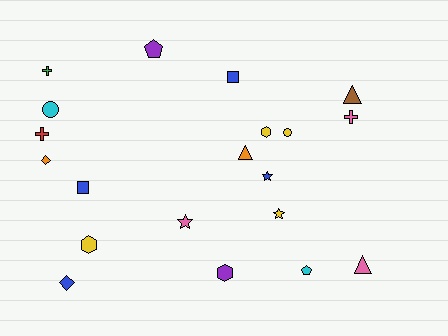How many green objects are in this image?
There is 1 green object.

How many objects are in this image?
There are 20 objects.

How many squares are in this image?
There are 2 squares.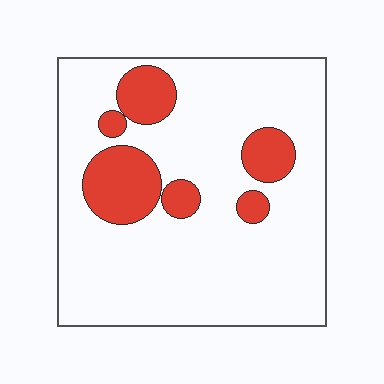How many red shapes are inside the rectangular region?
6.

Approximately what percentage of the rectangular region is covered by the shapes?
Approximately 20%.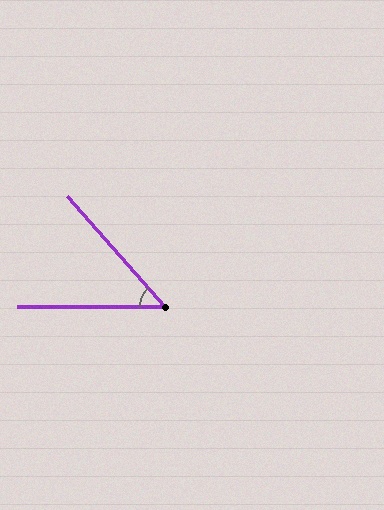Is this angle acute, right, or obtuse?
It is acute.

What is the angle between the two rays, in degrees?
Approximately 49 degrees.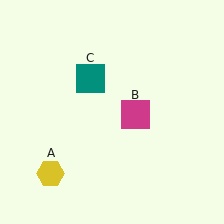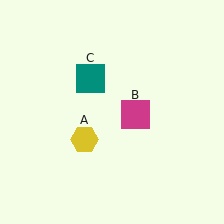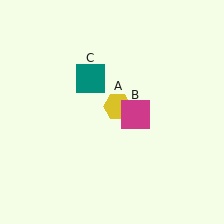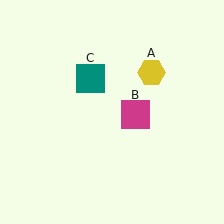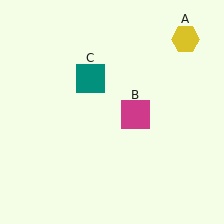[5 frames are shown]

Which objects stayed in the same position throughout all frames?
Magenta square (object B) and teal square (object C) remained stationary.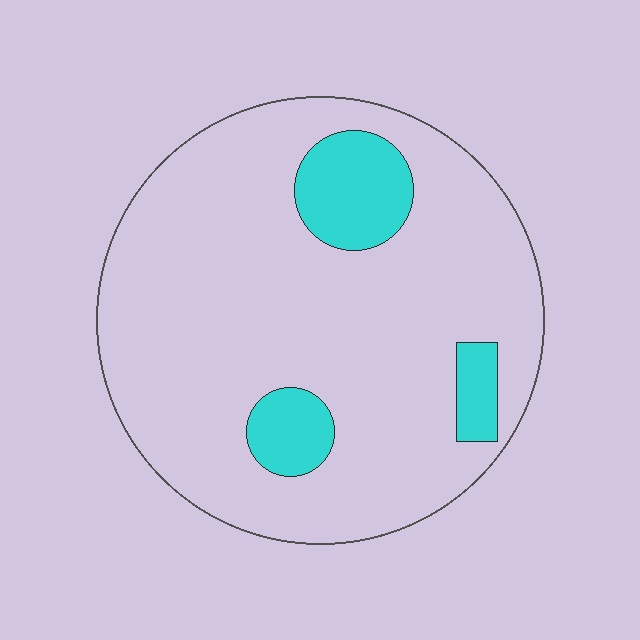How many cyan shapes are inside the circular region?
3.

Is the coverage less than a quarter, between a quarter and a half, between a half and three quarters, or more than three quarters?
Less than a quarter.